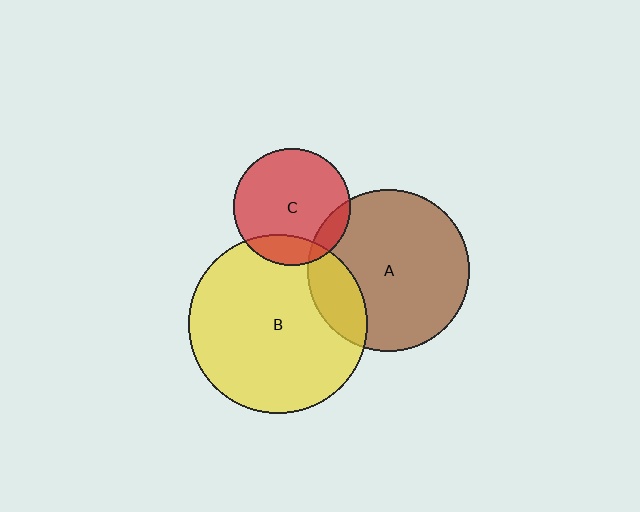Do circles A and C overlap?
Yes.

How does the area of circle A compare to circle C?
Approximately 1.9 times.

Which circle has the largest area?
Circle B (yellow).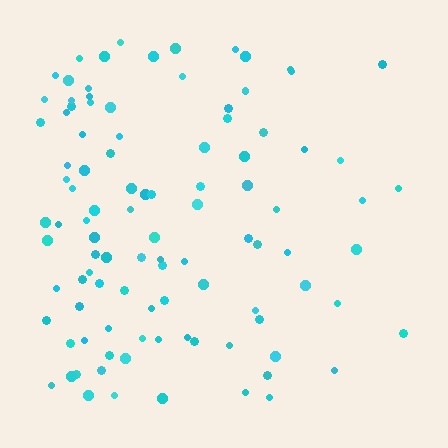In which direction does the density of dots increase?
From right to left, with the left side densest.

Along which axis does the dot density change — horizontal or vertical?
Horizontal.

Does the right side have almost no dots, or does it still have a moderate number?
Still a moderate number, just noticeably fewer than the left.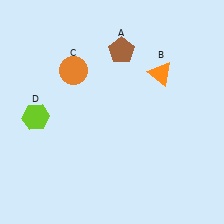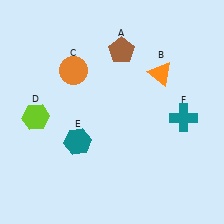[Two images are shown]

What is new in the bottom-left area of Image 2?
A teal hexagon (E) was added in the bottom-left area of Image 2.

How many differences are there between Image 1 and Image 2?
There are 2 differences between the two images.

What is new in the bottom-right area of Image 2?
A teal cross (F) was added in the bottom-right area of Image 2.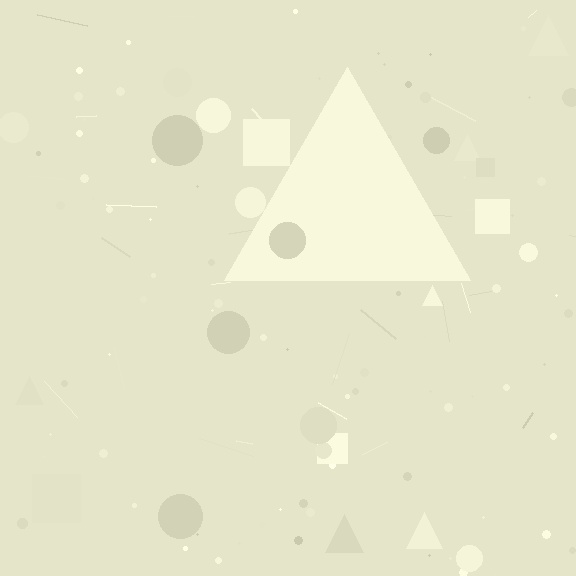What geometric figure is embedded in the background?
A triangle is embedded in the background.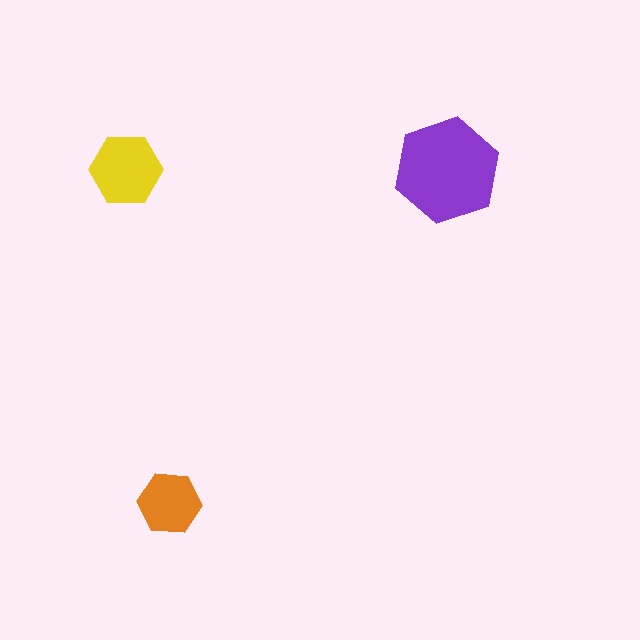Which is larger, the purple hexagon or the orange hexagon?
The purple one.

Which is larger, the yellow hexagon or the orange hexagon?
The yellow one.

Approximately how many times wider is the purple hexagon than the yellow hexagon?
About 1.5 times wider.